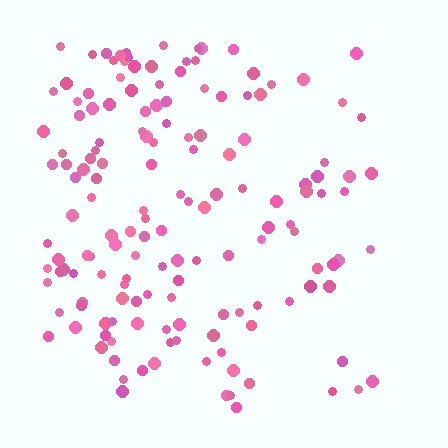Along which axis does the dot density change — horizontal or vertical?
Horizontal.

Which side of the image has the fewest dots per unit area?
The right.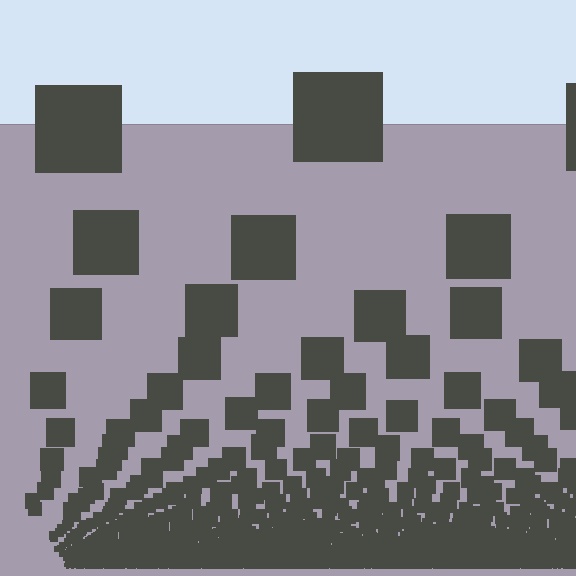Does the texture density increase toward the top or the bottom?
Density increases toward the bottom.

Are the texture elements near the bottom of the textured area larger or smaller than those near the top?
Smaller. The gradient is inverted — elements near the bottom are smaller and denser.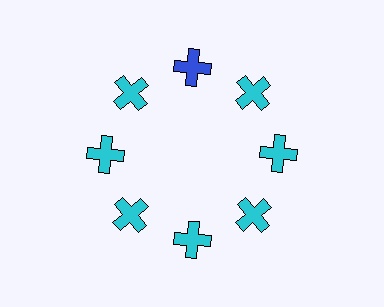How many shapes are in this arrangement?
There are 8 shapes arranged in a ring pattern.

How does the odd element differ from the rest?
It has a different color: blue instead of cyan.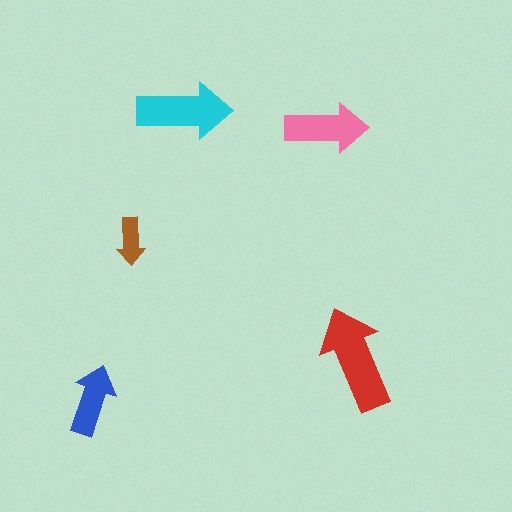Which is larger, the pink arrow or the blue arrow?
The pink one.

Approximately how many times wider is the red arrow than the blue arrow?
About 1.5 times wider.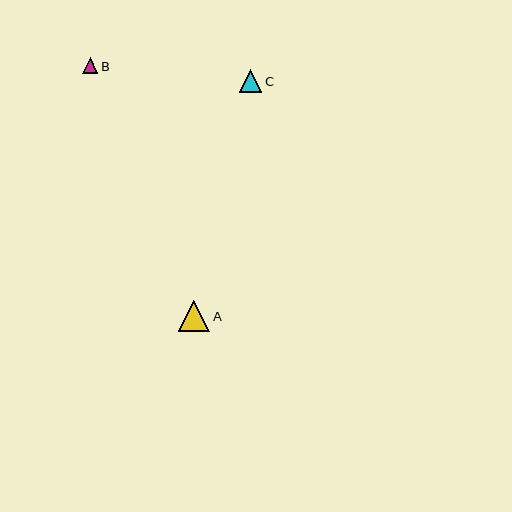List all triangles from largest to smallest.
From largest to smallest: A, C, B.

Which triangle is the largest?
Triangle A is the largest with a size of approximately 31 pixels.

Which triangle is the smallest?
Triangle B is the smallest with a size of approximately 15 pixels.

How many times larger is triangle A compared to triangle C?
Triangle A is approximately 1.4 times the size of triangle C.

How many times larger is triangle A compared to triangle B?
Triangle A is approximately 2.0 times the size of triangle B.